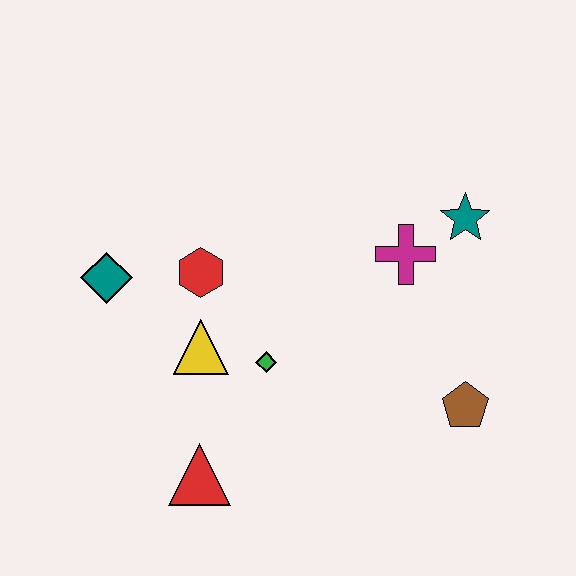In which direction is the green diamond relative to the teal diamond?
The green diamond is to the right of the teal diamond.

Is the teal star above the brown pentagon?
Yes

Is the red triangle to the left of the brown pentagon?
Yes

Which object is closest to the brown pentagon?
The magenta cross is closest to the brown pentagon.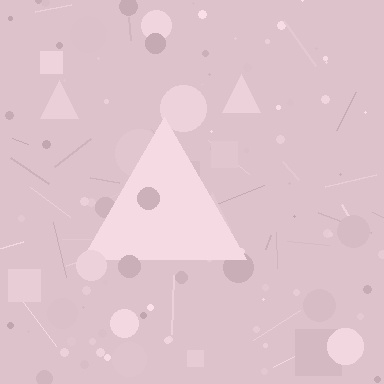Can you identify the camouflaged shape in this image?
The camouflaged shape is a triangle.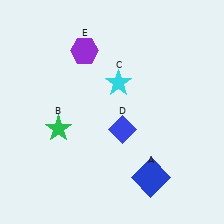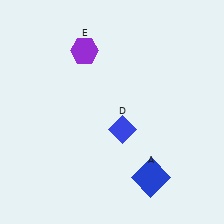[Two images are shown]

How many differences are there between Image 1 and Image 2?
There are 2 differences between the two images.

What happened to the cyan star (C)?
The cyan star (C) was removed in Image 2. It was in the top-right area of Image 1.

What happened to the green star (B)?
The green star (B) was removed in Image 2. It was in the bottom-left area of Image 1.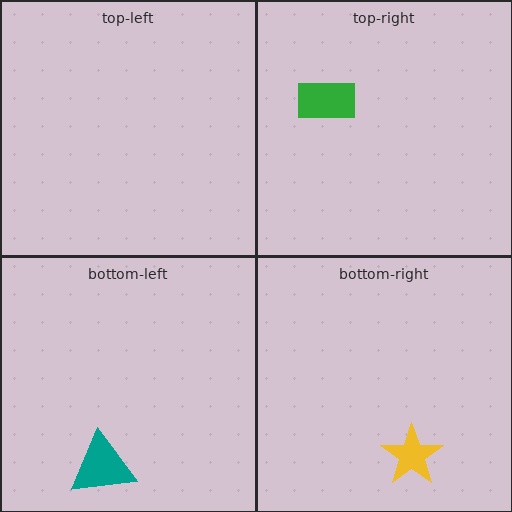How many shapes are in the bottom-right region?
1.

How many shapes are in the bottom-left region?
1.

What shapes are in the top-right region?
The green rectangle.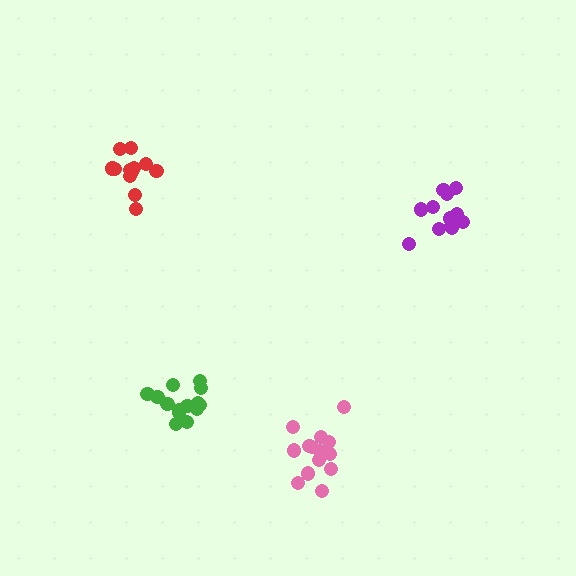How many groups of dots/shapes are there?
There are 4 groups.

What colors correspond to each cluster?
The clusters are colored: pink, purple, red, green.